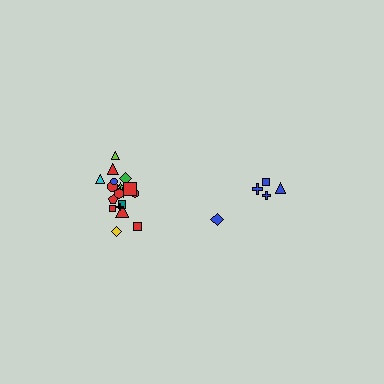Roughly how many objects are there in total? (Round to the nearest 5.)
Roughly 25 objects in total.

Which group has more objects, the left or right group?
The left group.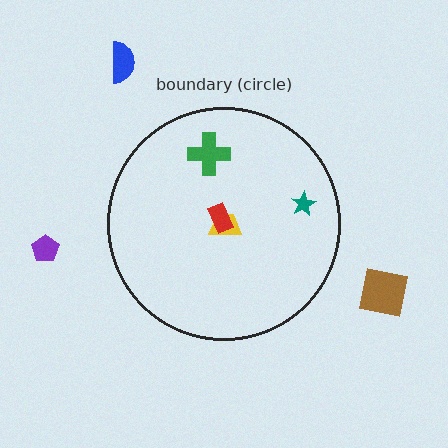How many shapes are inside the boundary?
4 inside, 3 outside.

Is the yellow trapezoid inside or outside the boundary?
Inside.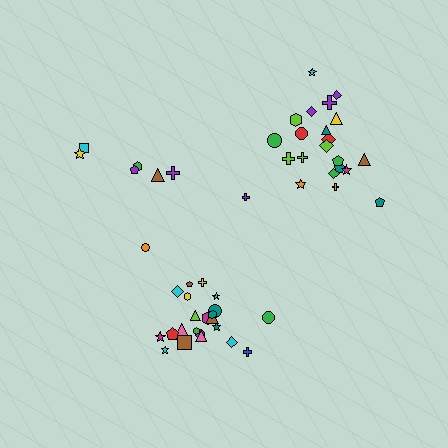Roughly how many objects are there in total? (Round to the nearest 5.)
Roughly 50 objects in total.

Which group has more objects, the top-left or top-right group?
The top-right group.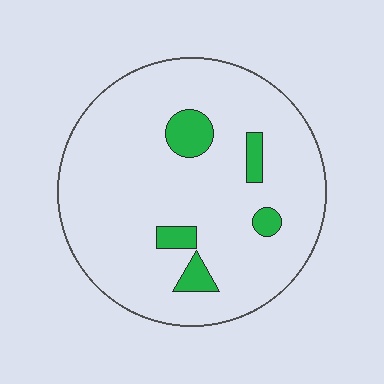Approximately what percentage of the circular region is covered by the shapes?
Approximately 10%.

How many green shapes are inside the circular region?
5.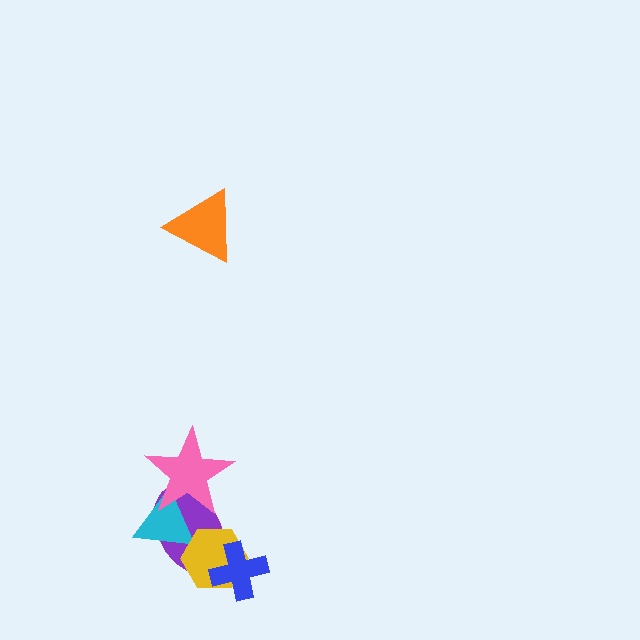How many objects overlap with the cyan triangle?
3 objects overlap with the cyan triangle.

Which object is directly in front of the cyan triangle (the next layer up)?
The yellow hexagon is directly in front of the cyan triangle.